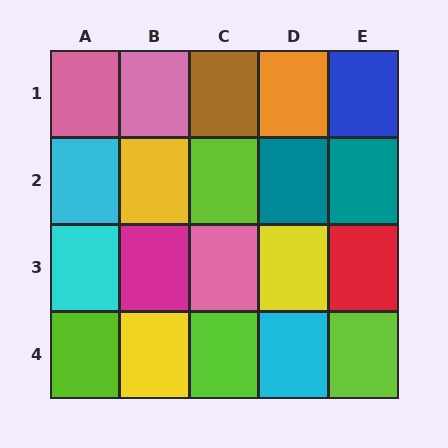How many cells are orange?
1 cell is orange.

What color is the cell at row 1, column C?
Brown.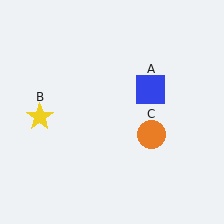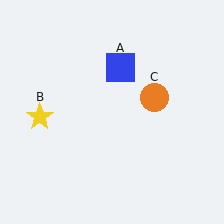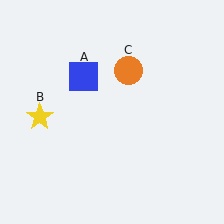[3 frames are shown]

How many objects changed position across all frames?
2 objects changed position: blue square (object A), orange circle (object C).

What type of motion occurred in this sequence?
The blue square (object A), orange circle (object C) rotated counterclockwise around the center of the scene.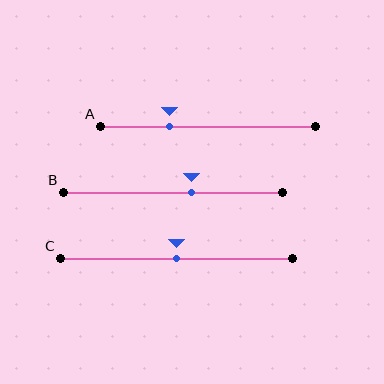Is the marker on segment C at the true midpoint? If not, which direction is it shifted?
Yes, the marker on segment C is at the true midpoint.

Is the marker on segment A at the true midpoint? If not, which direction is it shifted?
No, the marker on segment A is shifted to the left by about 18% of the segment length.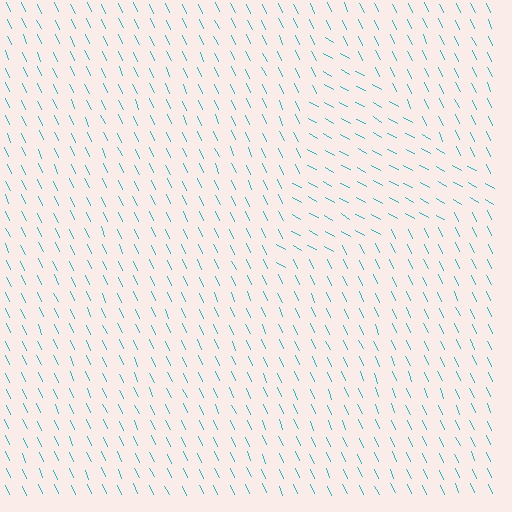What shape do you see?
I see a triangle.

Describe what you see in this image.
The image is filled with small cyan line segments. A triangle region in the image has lines oriented differently from the surrounding lines, creating a visible texture boundary.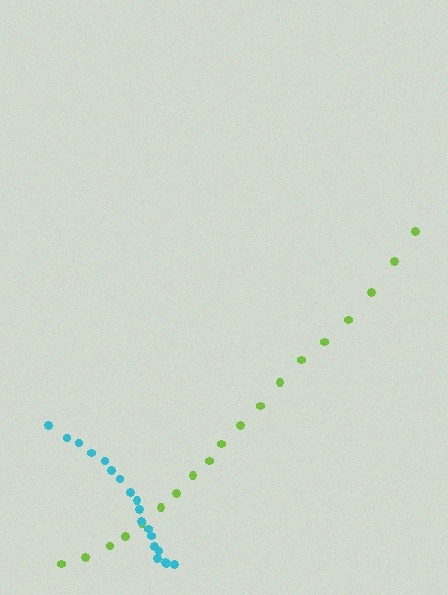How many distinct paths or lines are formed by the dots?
There are 2 distinct paths.